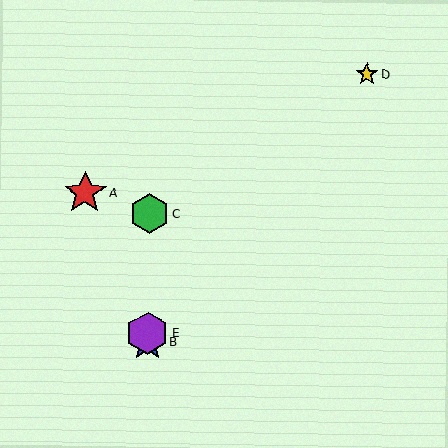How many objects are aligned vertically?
3 objects (B, C, E) are aligned vertically.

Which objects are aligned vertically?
Objects B, C, E are aligned vertically.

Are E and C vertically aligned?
Yes, both are at x≈148.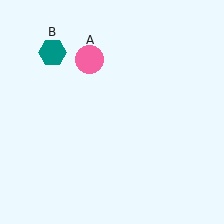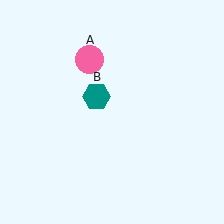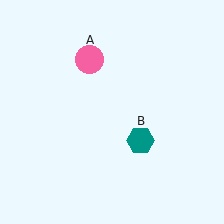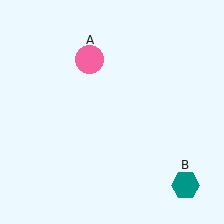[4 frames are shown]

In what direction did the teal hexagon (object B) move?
The teal hexagon (object B) moved down and to the right.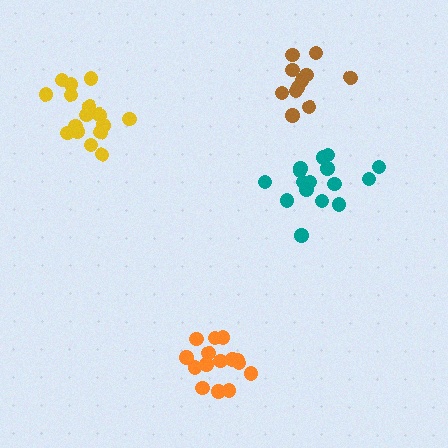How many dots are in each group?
Group 1: 16 dots, Group 2: 16 dots, Group 3: 15 dots, Group 4: 11 dots (58 total).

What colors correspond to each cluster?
The clusters are colored: yellow, teal, orange, brown.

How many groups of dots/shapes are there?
There are 4 groups.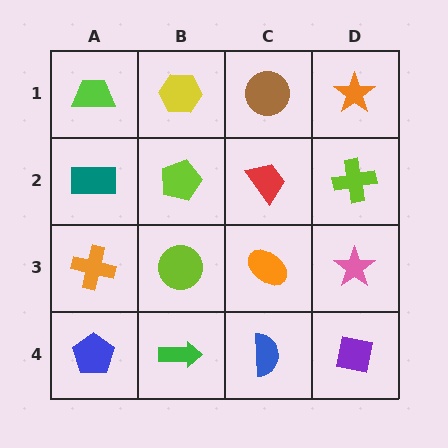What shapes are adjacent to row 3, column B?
A lime pentagon (row 2, column B), a green arrow (row 4, column B), an orange cross (row 3, column A), an orange ellipse (row 3, column C).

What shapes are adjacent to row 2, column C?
A brown circle (row 1, column C), an orange ellipse (row 3, column C), a lime pentagon (row 2, column B), a lime cross (row 2, column D).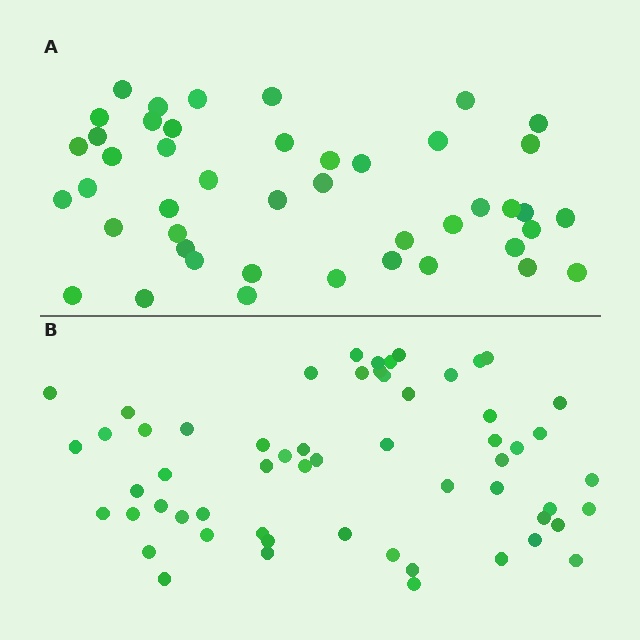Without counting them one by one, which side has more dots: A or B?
Region B (the bottom region) has more dots.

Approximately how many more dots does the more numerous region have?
Region B has approximately 15 more dots than region A.